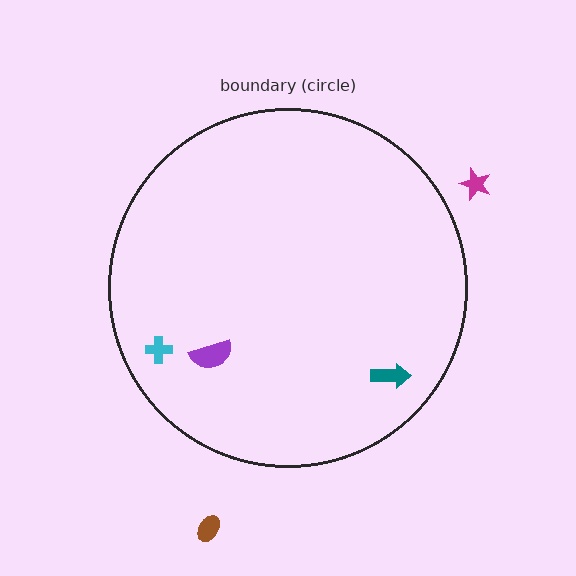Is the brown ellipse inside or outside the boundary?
Outside.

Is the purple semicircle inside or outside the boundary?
Inside.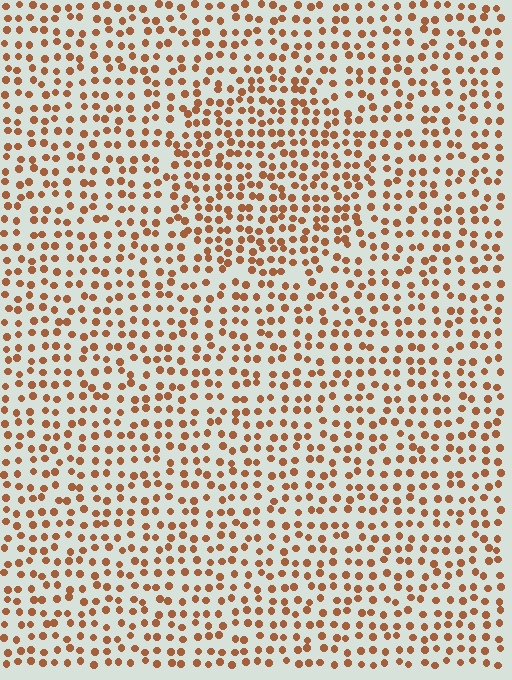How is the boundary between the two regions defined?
The boundary is defined by a change in element density (approximately 1.4x ratio). All elements are the same color, size, and shape.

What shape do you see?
I see a circle.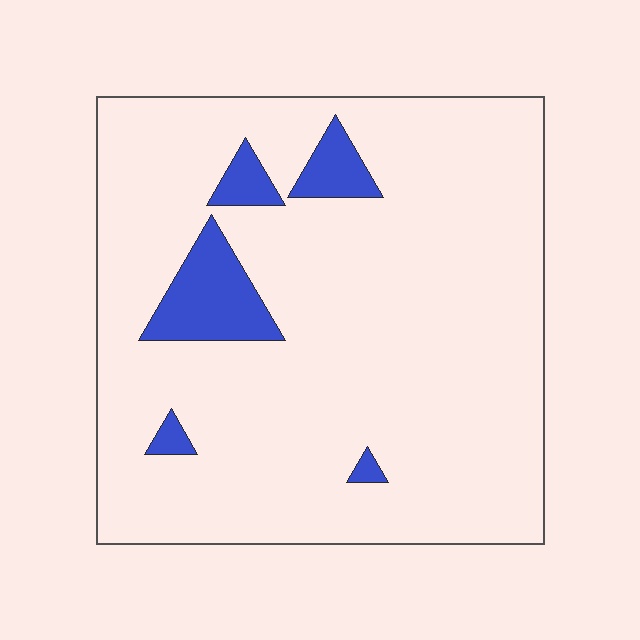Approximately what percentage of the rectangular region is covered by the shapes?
Approximately 10%.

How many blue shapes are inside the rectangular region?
5.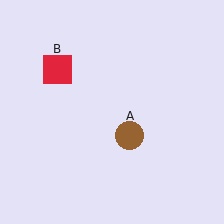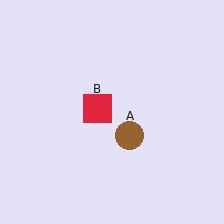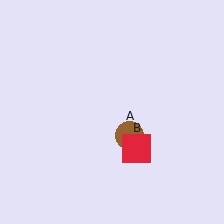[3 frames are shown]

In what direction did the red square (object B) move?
The red square (object B) moved down and to the right.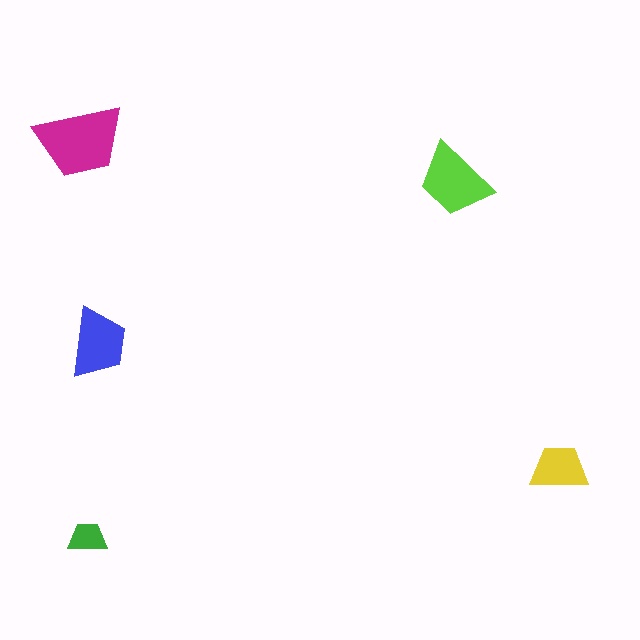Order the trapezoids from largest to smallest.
the magenta one, the lime one, the blue one, the yellow one, the green one.